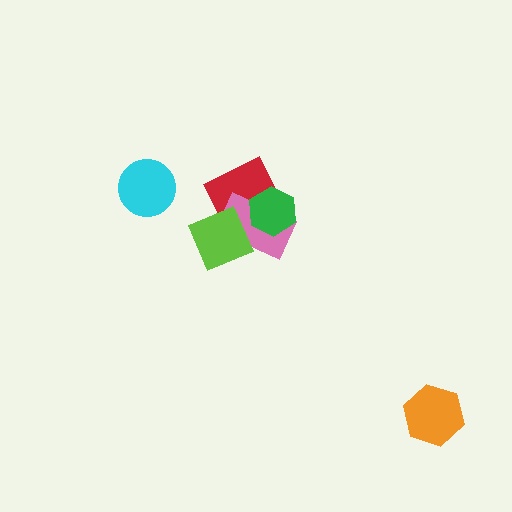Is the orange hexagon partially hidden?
No, no other shape covers it.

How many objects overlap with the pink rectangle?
3 objects overlap with the pink rectangle.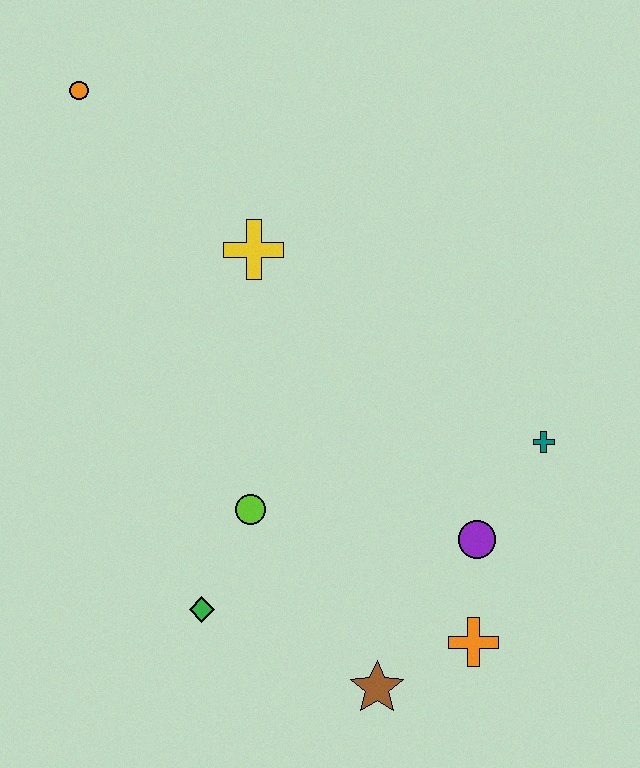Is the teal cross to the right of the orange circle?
Yes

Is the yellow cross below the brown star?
No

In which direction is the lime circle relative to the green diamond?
The lime circle is above the green diamond.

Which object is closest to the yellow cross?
The orange circle is closest to the yellow cross.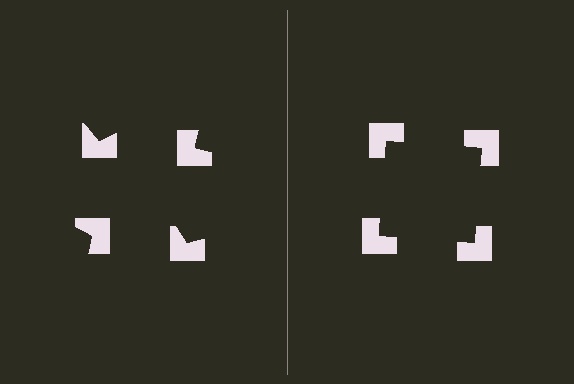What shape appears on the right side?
An illusory square.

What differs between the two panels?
The notched squares are positioned identically on both sides; only the wedge orientations differ. On the right they align to a square; on the left they are misaligned.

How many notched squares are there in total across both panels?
8 — 4 on each side.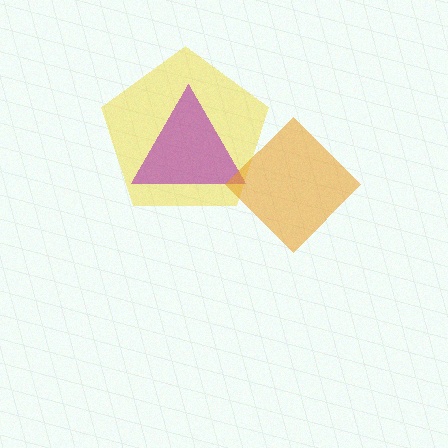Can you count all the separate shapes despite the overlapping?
Yes, there are 3 separate shapes.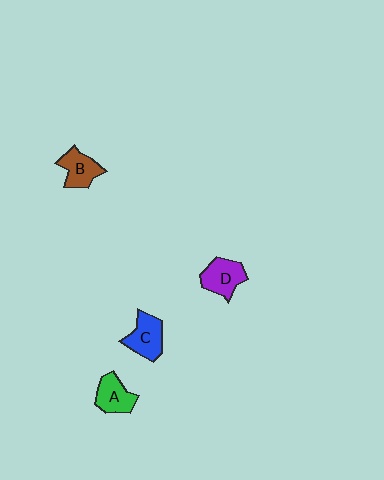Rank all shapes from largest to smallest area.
From largest to smallest: C (blue), D (purple), B (brown), A (green).